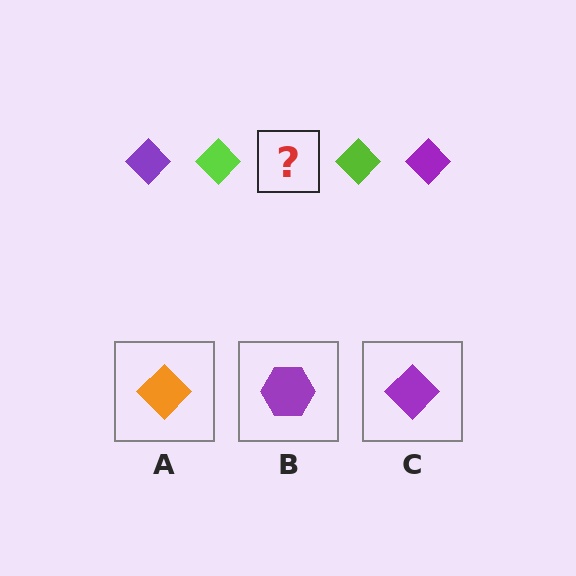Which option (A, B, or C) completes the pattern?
C.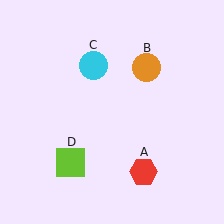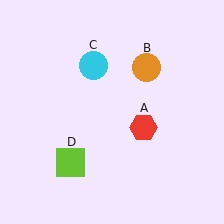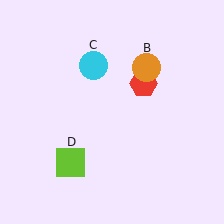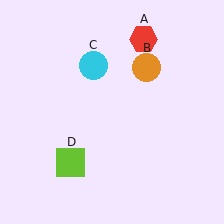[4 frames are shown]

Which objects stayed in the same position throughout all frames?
Orange circle (object B) and cyan circle (object C) and lime square (object D) remained stationary.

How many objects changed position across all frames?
1 object changed position: red hexagon (object A).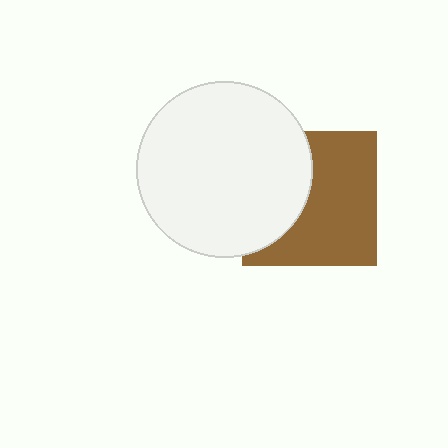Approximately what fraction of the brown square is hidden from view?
Roughly 40% of the brown square is hidden behind the white circle.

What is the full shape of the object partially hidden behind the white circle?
The partially hidden object is a brown square.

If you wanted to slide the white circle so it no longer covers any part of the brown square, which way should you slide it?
Slide it left — that is the most direct way to separate the two shapes.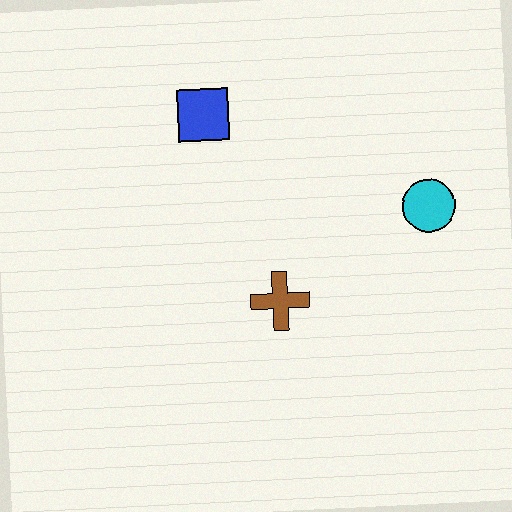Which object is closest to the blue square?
The brown cross is closest to the blue square.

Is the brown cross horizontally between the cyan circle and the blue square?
Yes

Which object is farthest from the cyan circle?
The blue square is farthest from the cyan circle.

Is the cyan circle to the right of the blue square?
Yes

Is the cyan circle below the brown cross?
No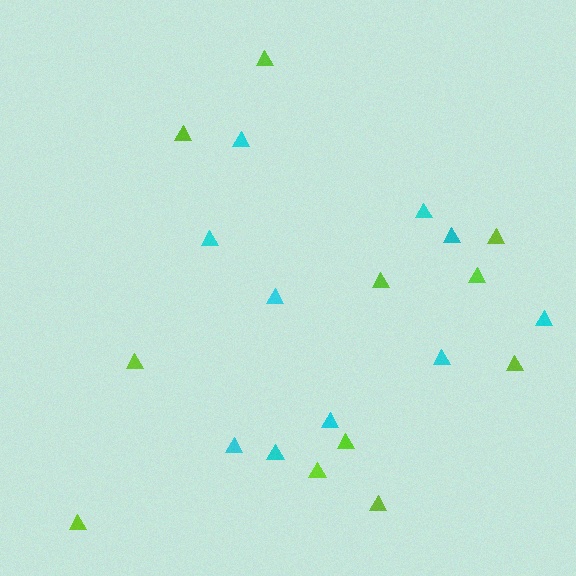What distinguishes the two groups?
There are 2 groups: one group of cyan triangles (10) and one group of lime triangles (11).